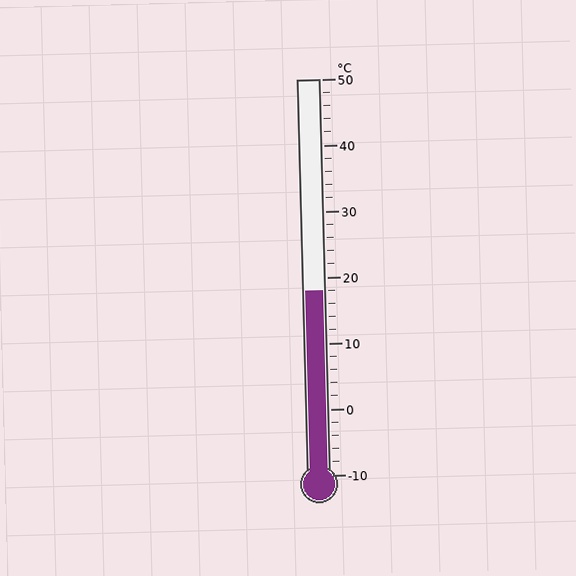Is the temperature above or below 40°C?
The temperature is below 40°C.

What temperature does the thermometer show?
The thermometer shows approximately 18°C.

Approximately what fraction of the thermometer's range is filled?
The thermometer is filled to approximately 45% of its range.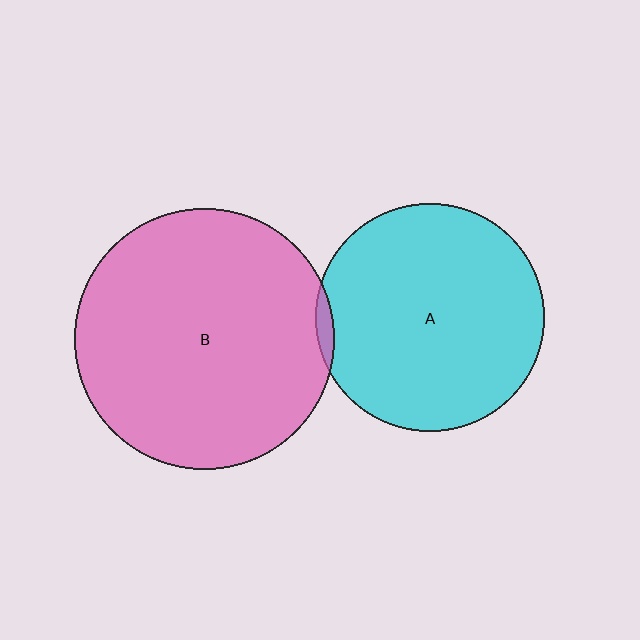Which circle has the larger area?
Circle B (pink).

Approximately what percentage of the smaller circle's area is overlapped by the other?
Approximately 5%.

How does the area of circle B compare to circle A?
Approximately 1.3 times.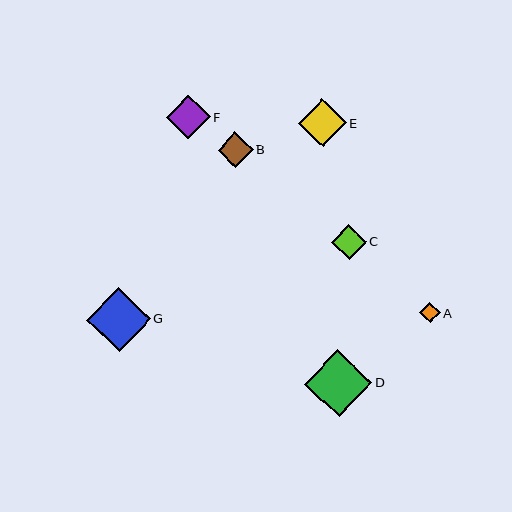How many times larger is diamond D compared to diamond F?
Diamond D is approximately 1.5 times the size of diamond F.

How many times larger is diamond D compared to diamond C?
Diamond D is approximately 1.9 times the size of diamond C.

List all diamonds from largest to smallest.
From largest to smallest: D, G, E, F, B, C, A.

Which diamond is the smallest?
Diamond A is the smallest with a size of approximately 20 pixels.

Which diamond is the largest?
Diamond D is the largest with a size of approximately 67 pixels.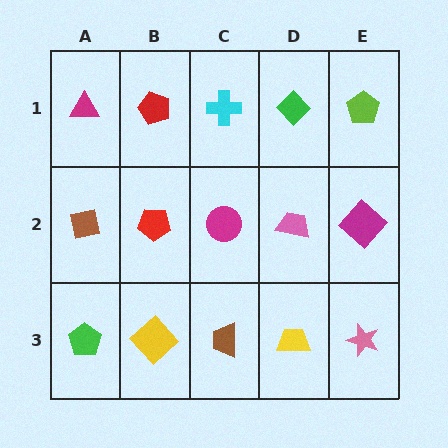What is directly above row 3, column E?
A magenta diamond.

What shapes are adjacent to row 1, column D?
A pink trapezoid (row 2, column D), a cyan cross (row 1, column C), a lime pentagon (row 1, column E).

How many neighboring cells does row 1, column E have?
2.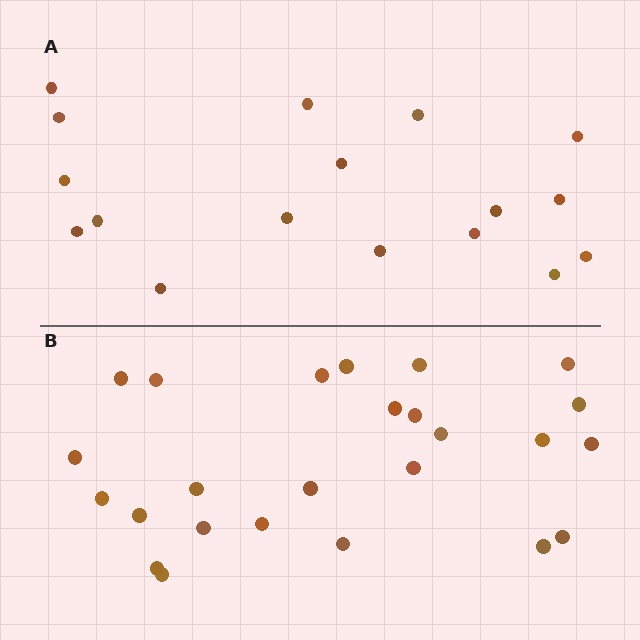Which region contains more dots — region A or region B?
Region B (the bottom region) has more dots.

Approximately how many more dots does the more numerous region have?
Region B has roughly 8 or so more dots than region A.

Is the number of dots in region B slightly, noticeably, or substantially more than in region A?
Region B has substantially more. The ratio is roughly 1.5 to 1.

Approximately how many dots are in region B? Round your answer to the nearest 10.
About 20 dots. (The exact count is 25, which rounds to 20.)